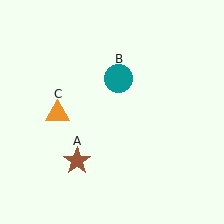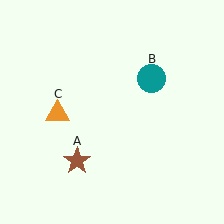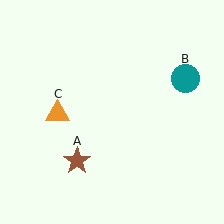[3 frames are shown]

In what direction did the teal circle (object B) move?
The teal circle (object B) moved right.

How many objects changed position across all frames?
1 object changed position: teal circle (object B).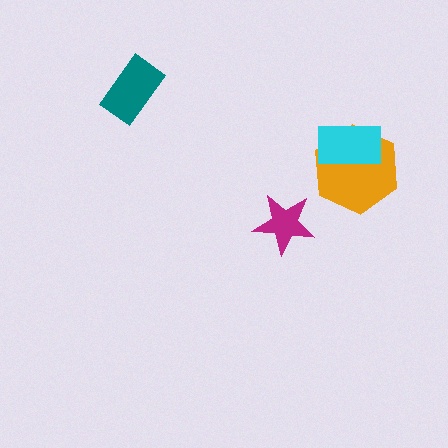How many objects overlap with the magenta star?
0 objects overlap with the magenta star.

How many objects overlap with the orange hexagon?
1 object overlaps with the orange hexagon.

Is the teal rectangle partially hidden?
No, no other shape covers it.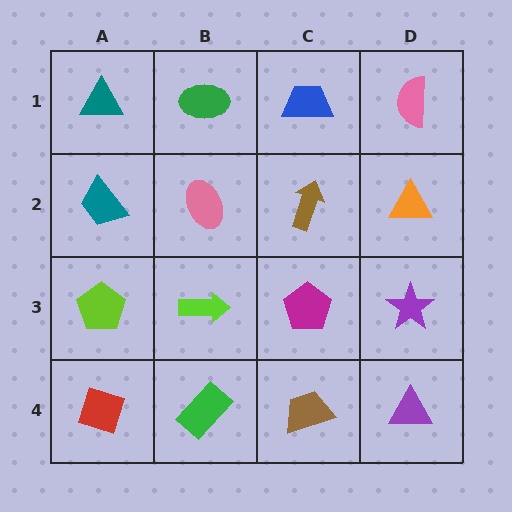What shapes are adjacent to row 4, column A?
A lime pentagon (row 3, column A), a green rectangle (row 4, column B).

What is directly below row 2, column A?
A lime pentagon.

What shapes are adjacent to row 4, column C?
A magenta pentagon (row 3, column C), a green rectangle (row 4, column B), a purple triangle (row 4, column D).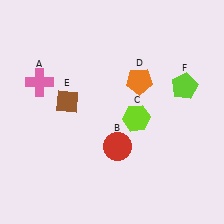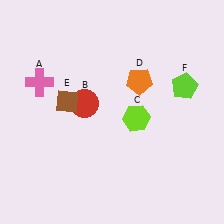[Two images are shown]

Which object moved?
The red circle (B) moved up.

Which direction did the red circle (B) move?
The red circle (B) moved up.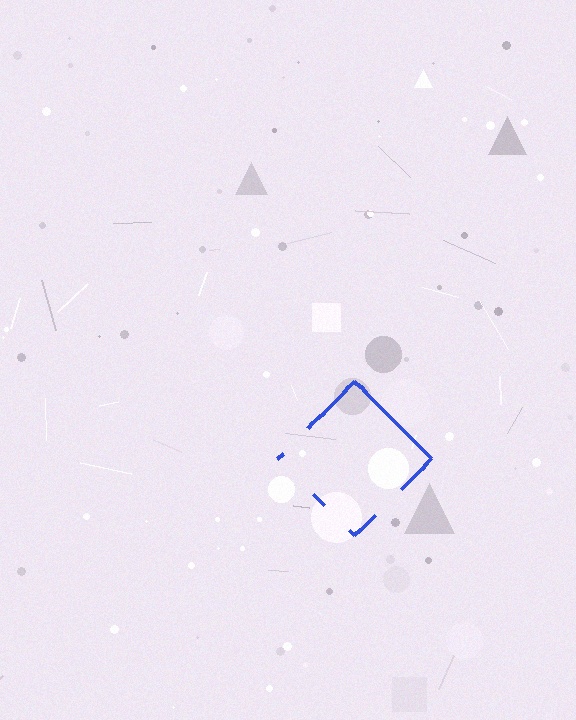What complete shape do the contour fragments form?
The contour fragments form a diamond.